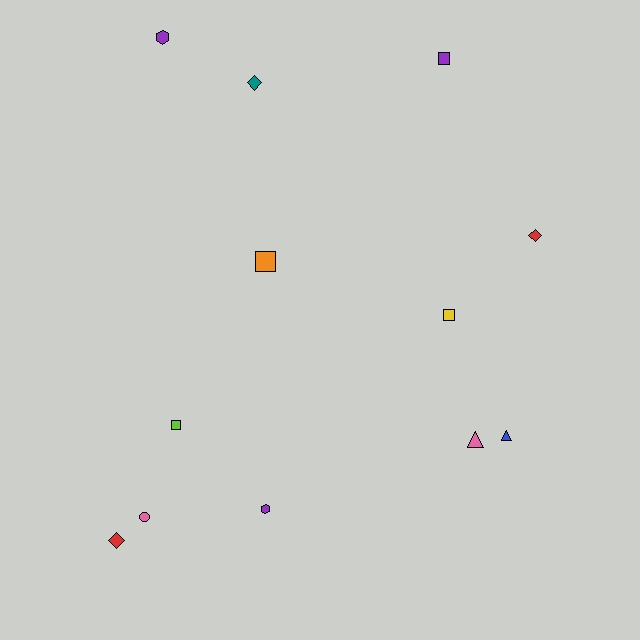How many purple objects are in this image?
There are 3 purple objects.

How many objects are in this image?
There are 12 objects.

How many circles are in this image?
There is 1 circle.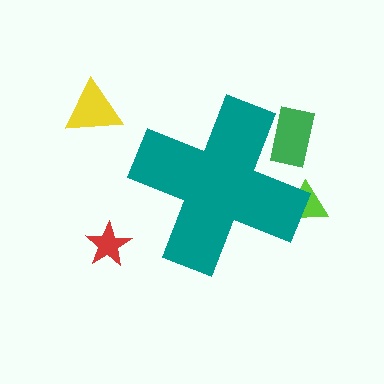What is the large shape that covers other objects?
A teal cross.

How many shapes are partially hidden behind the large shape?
2 shapes are partially hidden.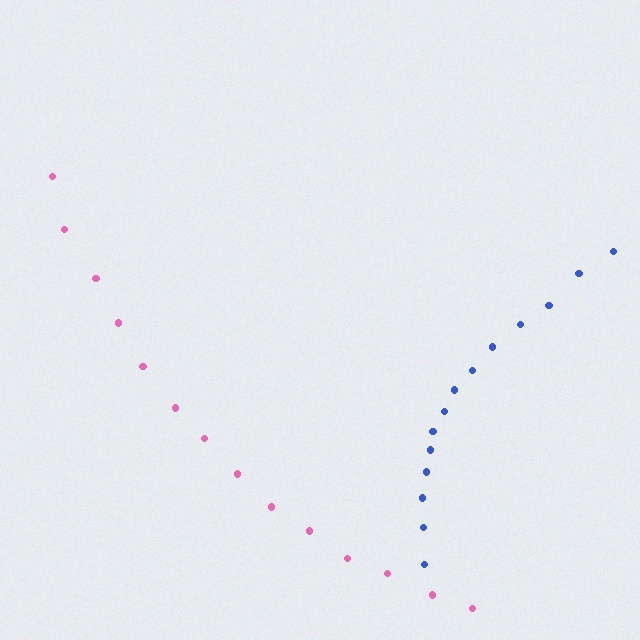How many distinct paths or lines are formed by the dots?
There are 2 distinct paths.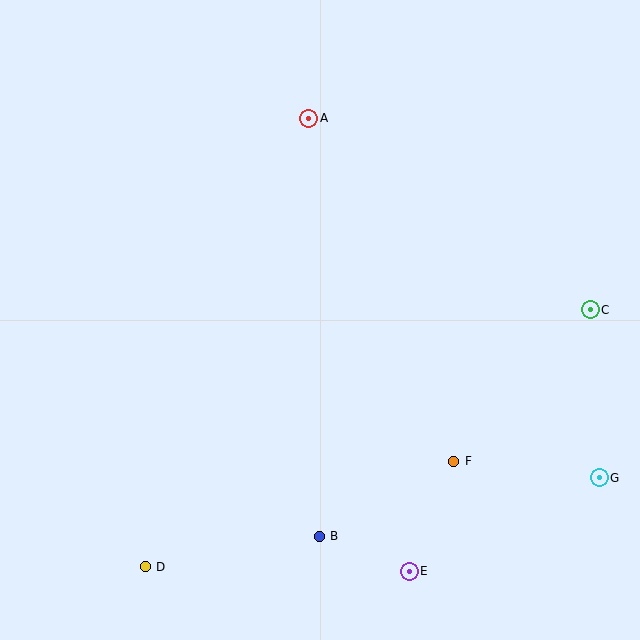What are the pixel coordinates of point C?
Point C is at (590, 310).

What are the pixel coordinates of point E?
Point E is at (409, 571).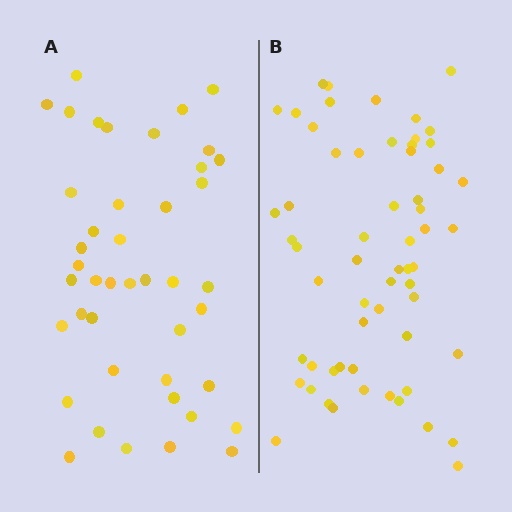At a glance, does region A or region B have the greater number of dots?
Region B (the right region) has more dots.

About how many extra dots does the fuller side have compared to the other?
Region B has approximately 15 more dots than region A.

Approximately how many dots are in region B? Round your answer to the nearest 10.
About 60 dots.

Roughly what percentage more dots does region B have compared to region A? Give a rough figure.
About 40% more.